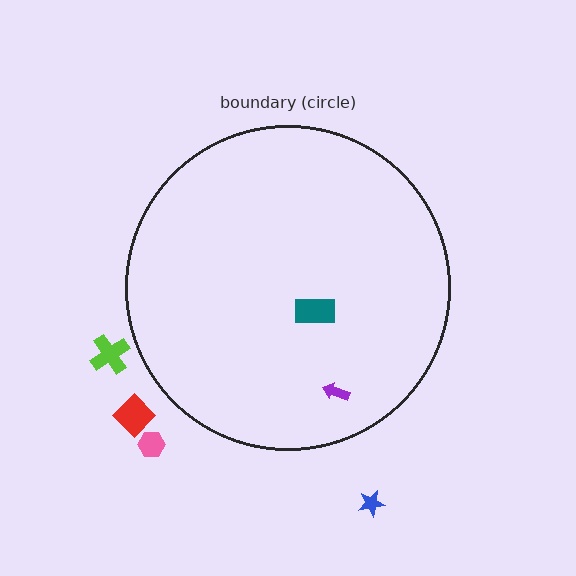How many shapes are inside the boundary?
2 inside, 4 outside.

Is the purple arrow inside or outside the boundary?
Inside.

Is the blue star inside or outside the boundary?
Outside.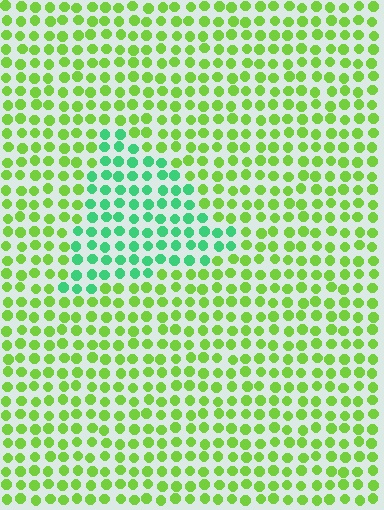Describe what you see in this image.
The image is filled with small lime elements in a uniform arrangement. A triangle-shaped region is visible where the elements are tinted to a slightly different hue, forming a subtle color boundary.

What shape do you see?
I see a triangle.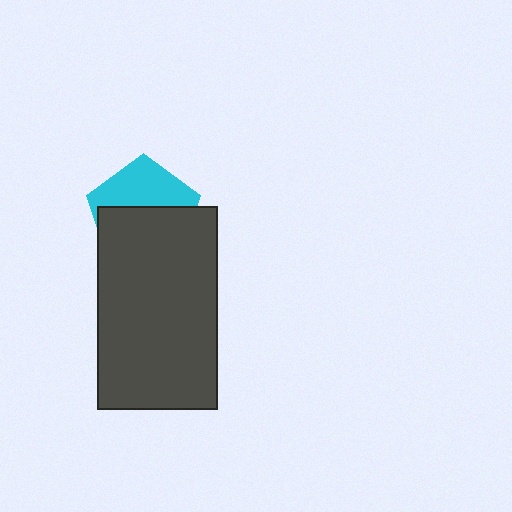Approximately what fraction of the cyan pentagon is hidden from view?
Roughly 58% of the cyan pentagon is hidden behind the dark gray rectangle.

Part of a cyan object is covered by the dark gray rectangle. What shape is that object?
It is a pentagon.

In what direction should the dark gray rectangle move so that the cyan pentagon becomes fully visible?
The dark gray rectangle should move down. That is the shortest direction to clear the overlap and leave the cyan pentagon fully visible.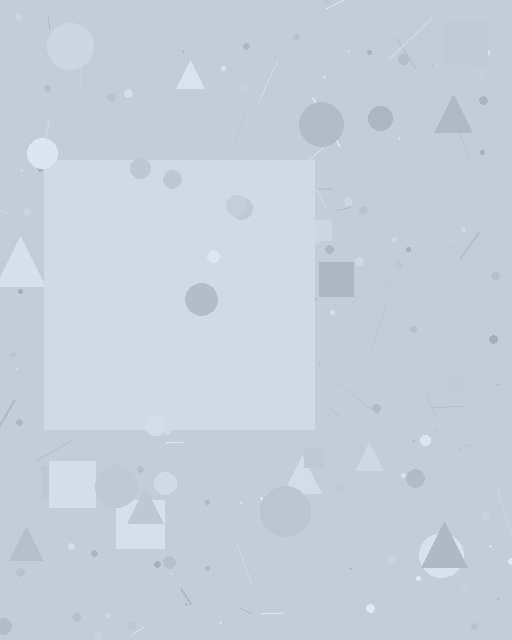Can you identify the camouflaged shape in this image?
The camouflaged shape is a square.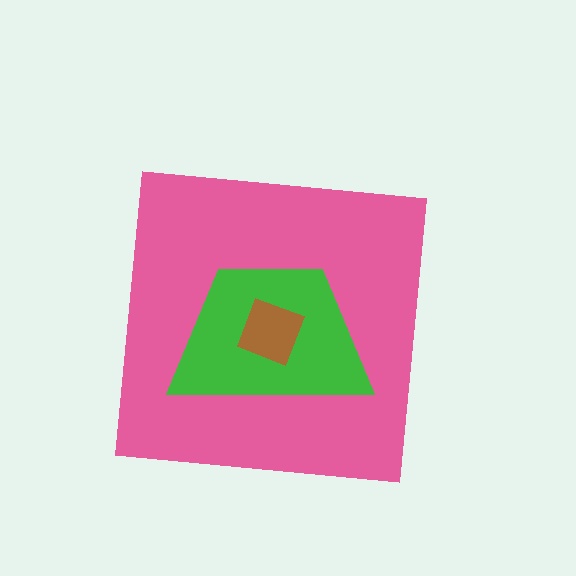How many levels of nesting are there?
3.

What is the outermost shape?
The pink square.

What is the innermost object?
The brown square.